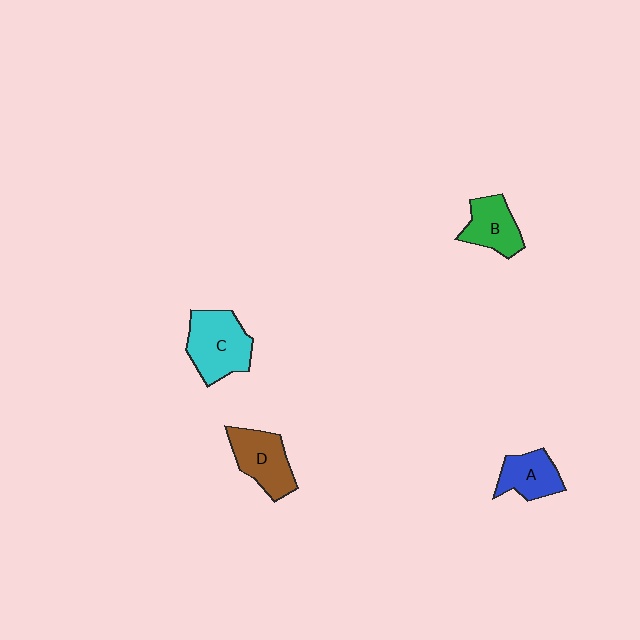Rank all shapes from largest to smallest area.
From largest to smallest: C (cyan), D (brown), B (green), A (blue).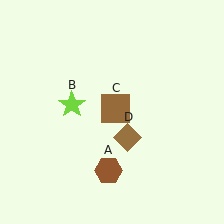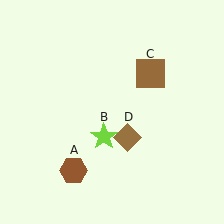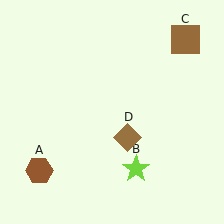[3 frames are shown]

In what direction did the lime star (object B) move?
The lime star (object B) moved down and to the right.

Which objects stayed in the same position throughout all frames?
Brown diamond (object D) remained stationary.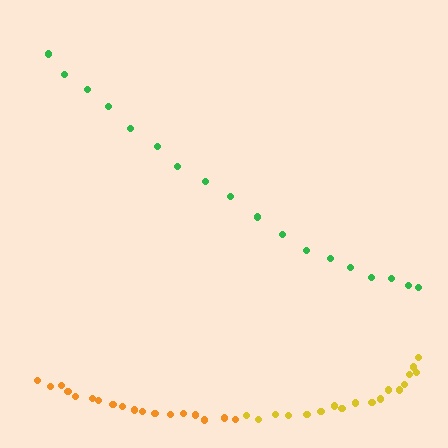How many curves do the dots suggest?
There are 3 distinct paths.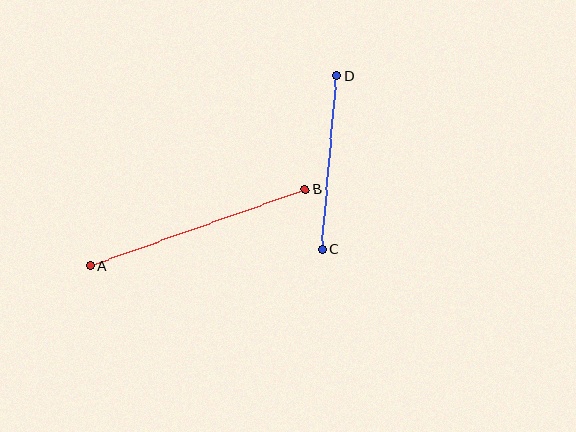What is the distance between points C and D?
The distance is approximately 175 pixels.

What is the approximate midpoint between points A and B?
The midpoint is at approximately (198, 227) pixels.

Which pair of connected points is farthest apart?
Points A and B are farthest apart.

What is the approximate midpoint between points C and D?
The midpoint is at approximately (329, 163) pixels.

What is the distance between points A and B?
The distance is approximately 228 pixels.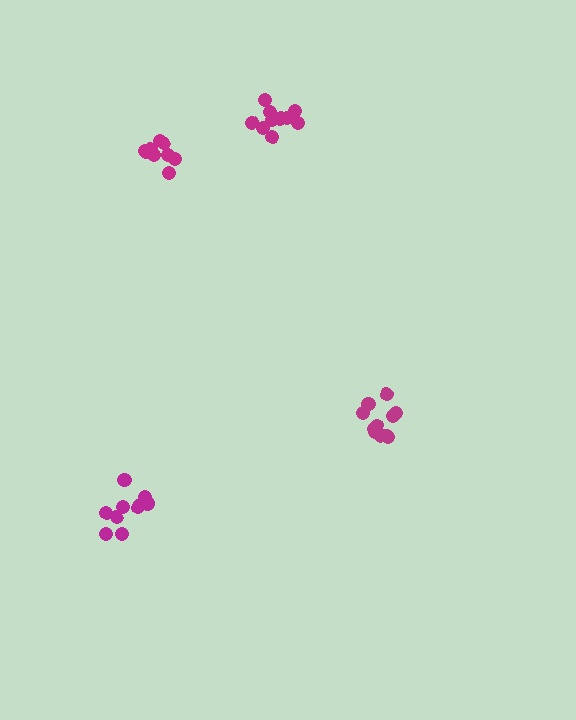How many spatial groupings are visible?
There are 4 spatial groupings.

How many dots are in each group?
Group 1: 10 dots, Group 2: 11 dots, Group 3: 9 dots, Group 4: 11 dots (41 total).